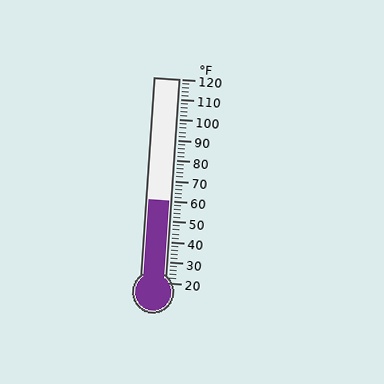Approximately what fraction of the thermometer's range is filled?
The thermometer is filled to approximately 40% of its range.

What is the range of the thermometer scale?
The thermometer scale ranges from 20°F to 120°F.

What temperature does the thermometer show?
The thermometer shows approximately 60°F.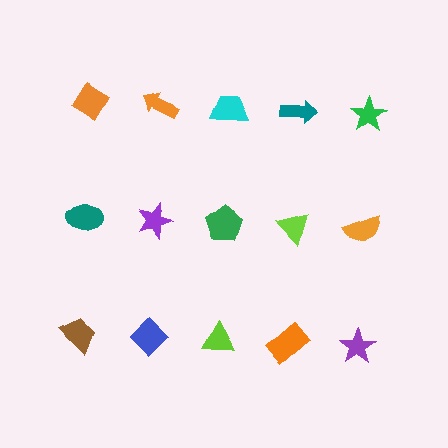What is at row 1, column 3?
A cyan trapezoid.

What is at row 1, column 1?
An orange diamond.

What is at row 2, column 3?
A green pentagon.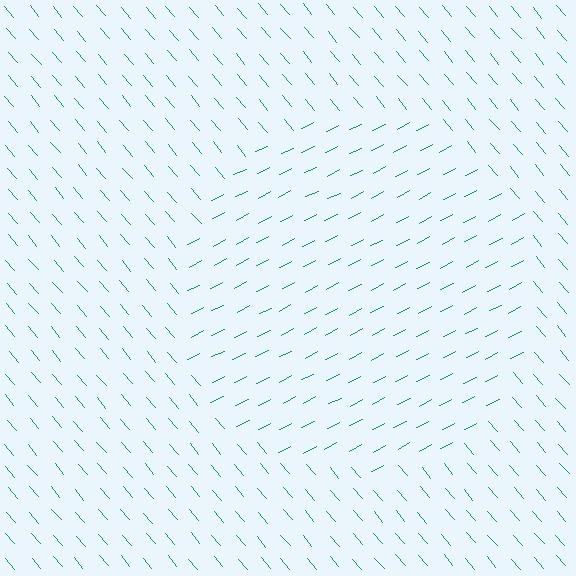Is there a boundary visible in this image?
Yes, there is a texture boundary formed by a change in line orientation.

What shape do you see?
I see a circle.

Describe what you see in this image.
The image is filled with small teal line segments. A circle region in the image has lines oriented differently from the surrounding lines, creating a visible texture boundary.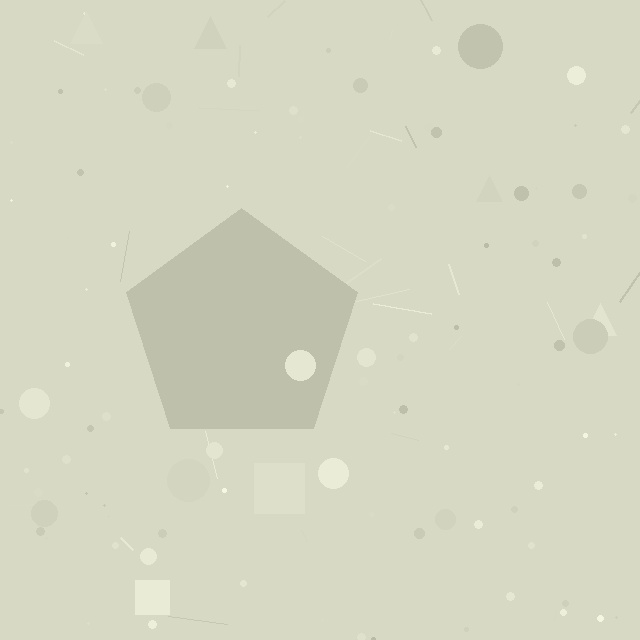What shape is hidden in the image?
A pentagon is hidden in the image.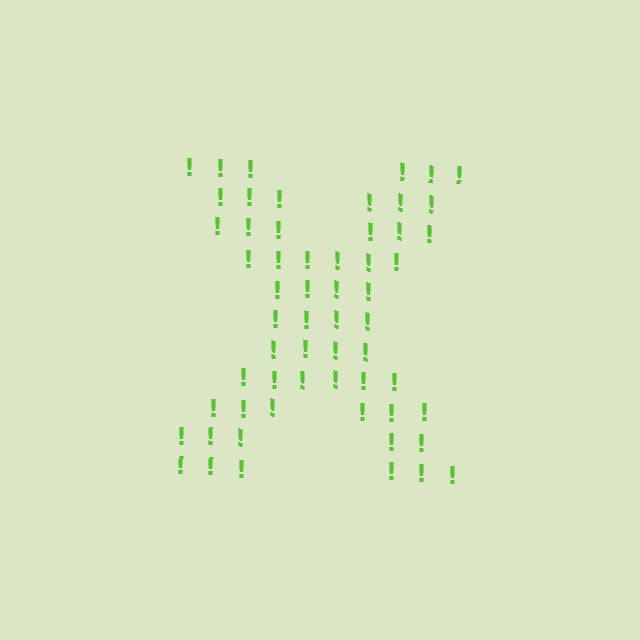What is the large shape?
The large shape is the letter X.